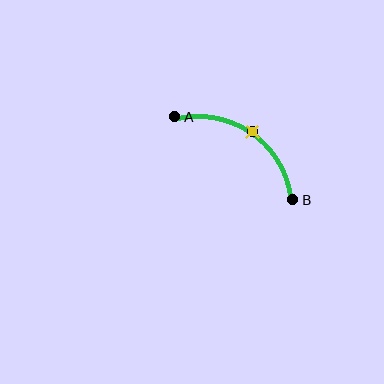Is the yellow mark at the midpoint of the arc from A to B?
Yes. The yellow mark lies on the arc at equal arc-length from both A and B — it is the arc midpoint.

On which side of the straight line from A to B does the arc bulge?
The arc bulges above and to the right of the straight line connecting A and B.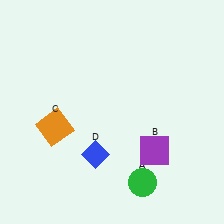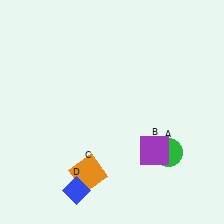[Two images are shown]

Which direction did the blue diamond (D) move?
The blue diamond (D) moved down.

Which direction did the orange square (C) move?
The orange square (C) moved down.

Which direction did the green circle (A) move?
The green circle (A) moved up.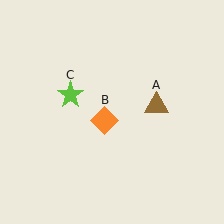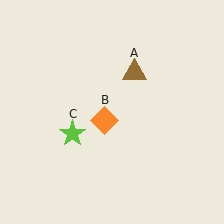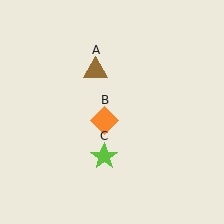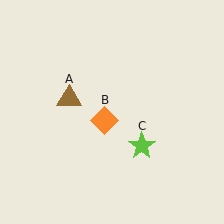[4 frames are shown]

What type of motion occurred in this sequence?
The brown triangle (object A), lime star (object C) rotated counterclockwise around the center of the scene.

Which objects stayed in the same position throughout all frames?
Orange diamond (object B) remained stationary.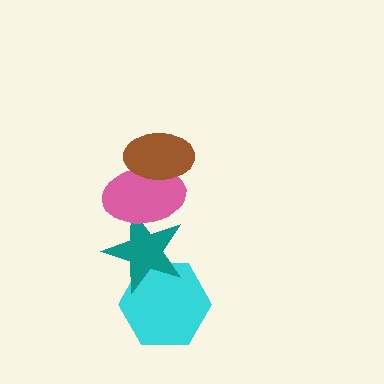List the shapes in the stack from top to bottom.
From top to bottom: the brown ellipse, the pink ellipse, the teal star, the cyan hexagon.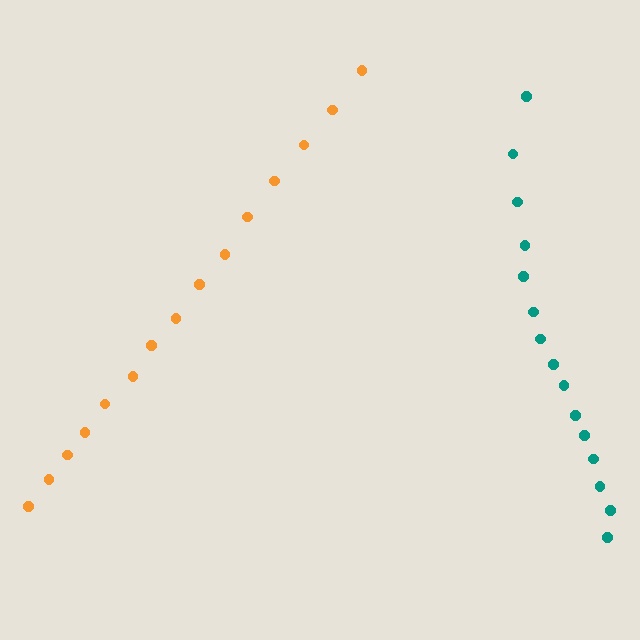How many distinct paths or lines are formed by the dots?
There are 2 distinct paths.